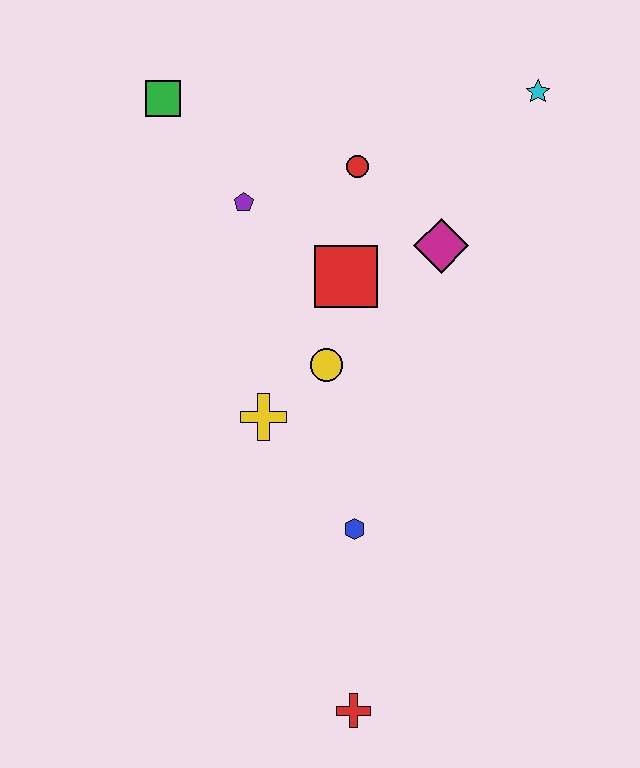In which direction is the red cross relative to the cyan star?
The red cross is below the cyan star.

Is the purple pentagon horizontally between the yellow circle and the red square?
No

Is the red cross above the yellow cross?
No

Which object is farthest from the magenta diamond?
The red cross is farthest from the magenta diamond.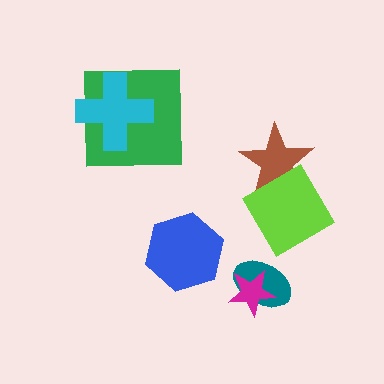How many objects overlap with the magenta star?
1 object overlaps with the magenta star.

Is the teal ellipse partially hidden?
Yes, it is partially covered by another shape.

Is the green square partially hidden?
Yes, it is partially covered by another shape.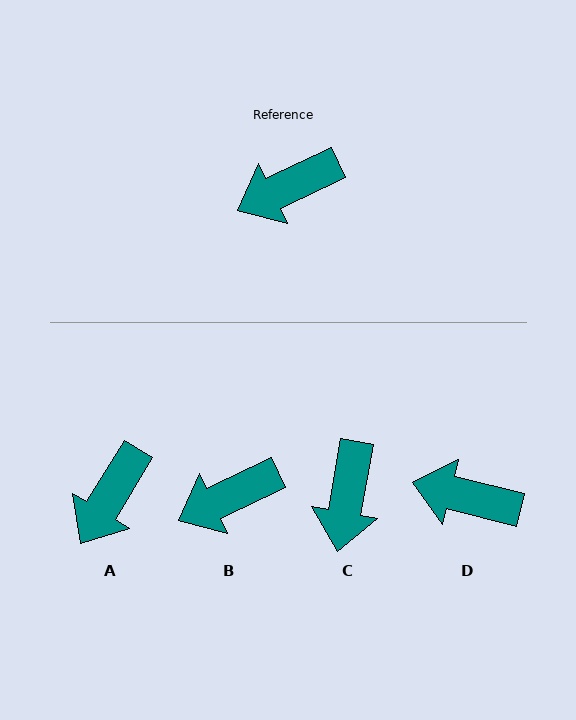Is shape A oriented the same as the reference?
No, it is off by about 33 degrees.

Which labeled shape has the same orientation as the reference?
B.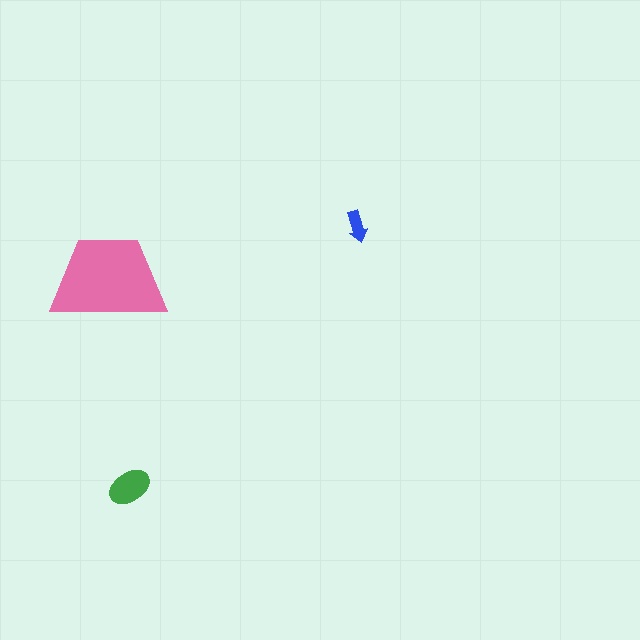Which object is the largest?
The pink trapezoid.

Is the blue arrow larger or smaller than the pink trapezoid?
Smaller.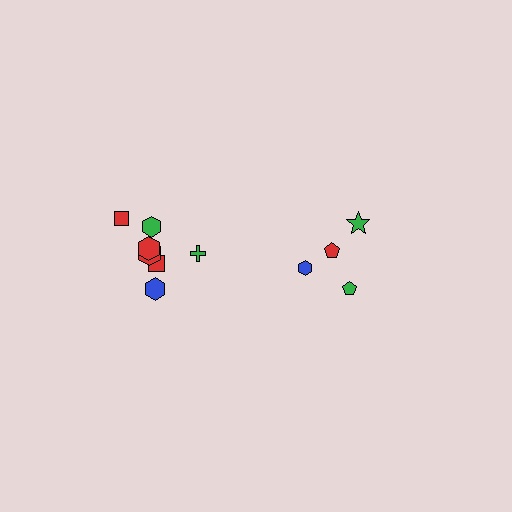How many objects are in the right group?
There are 4 objects.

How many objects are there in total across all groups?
There are 11 objects.